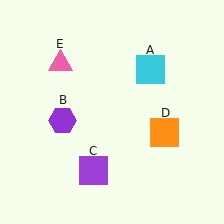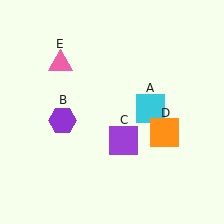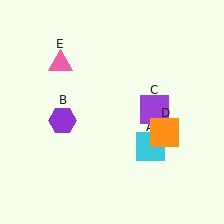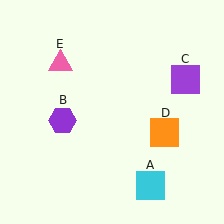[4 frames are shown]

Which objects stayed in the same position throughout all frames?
Purple hexagon (object B) and orange square (object D) and pink triangle (object E) remained stationary.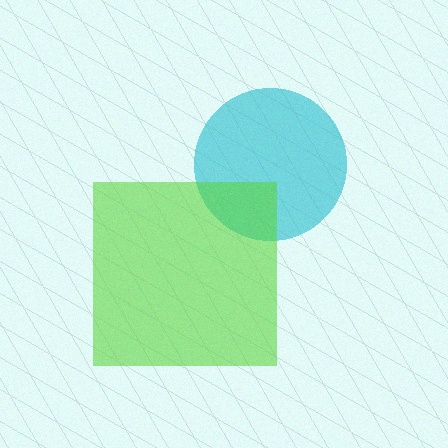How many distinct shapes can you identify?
There are 2 distinct shapes: a cyan circle, a lime square.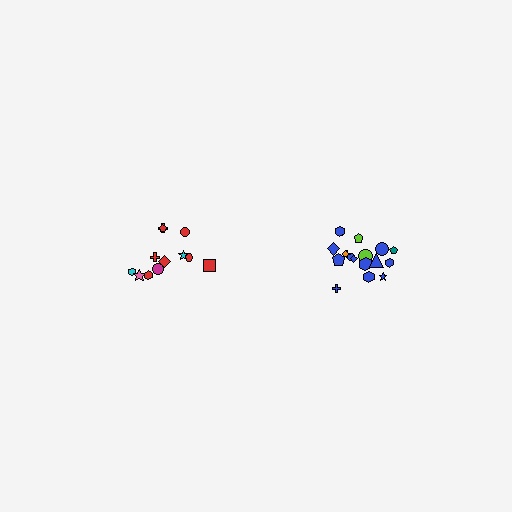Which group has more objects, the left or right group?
The right group.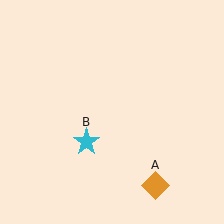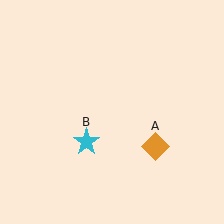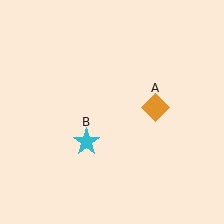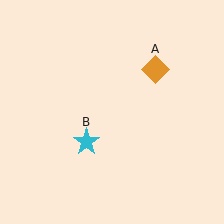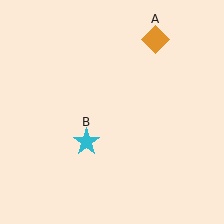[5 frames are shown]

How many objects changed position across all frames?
1 object changed position: orange diamond (object A).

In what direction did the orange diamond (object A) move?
The orange diamond (object A) moved up.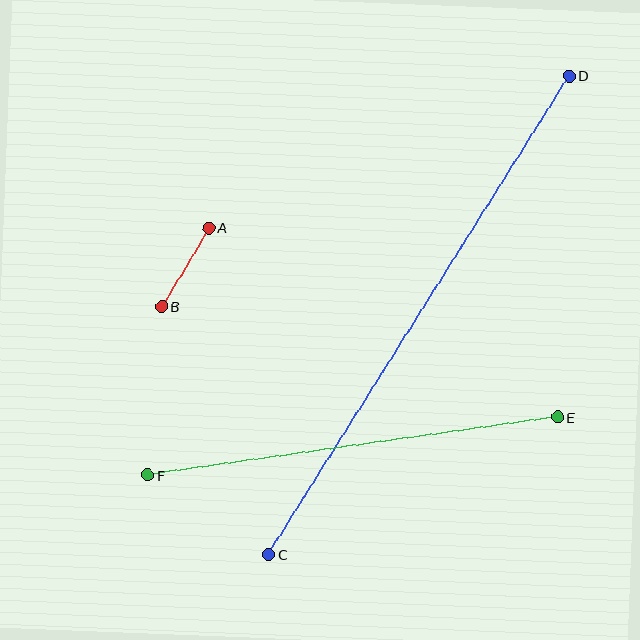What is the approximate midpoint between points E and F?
The midpoint is at approximately (353, 446) pixels.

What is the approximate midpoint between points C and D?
The midpoint is at approximately (419, 315) pixels.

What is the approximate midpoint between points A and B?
The midpoint is at approximately (185, 267) pixels.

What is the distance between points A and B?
The distance is approximately 92 pixels.